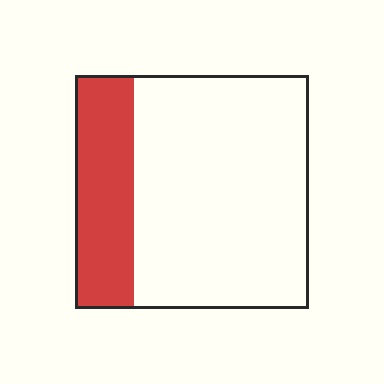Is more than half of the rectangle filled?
No.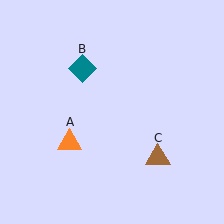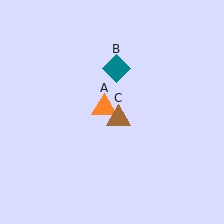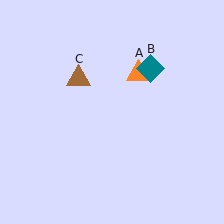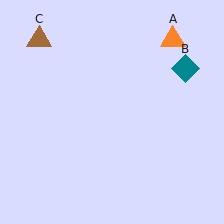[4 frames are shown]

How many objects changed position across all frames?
3 objects changed position: orange triangle (object A), teal diamond (object B), brown triangle (object C).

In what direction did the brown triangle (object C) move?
The brown triangle (object C) moved up and to the left.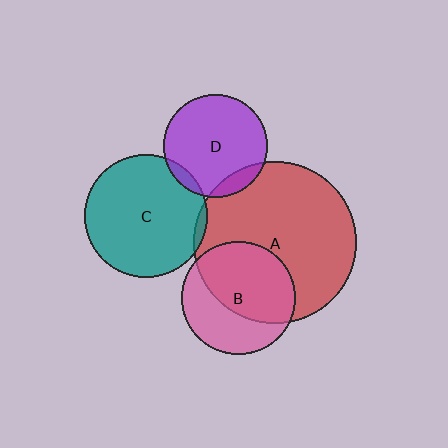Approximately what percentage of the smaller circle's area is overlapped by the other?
Approximately 60%.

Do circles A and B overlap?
Yes.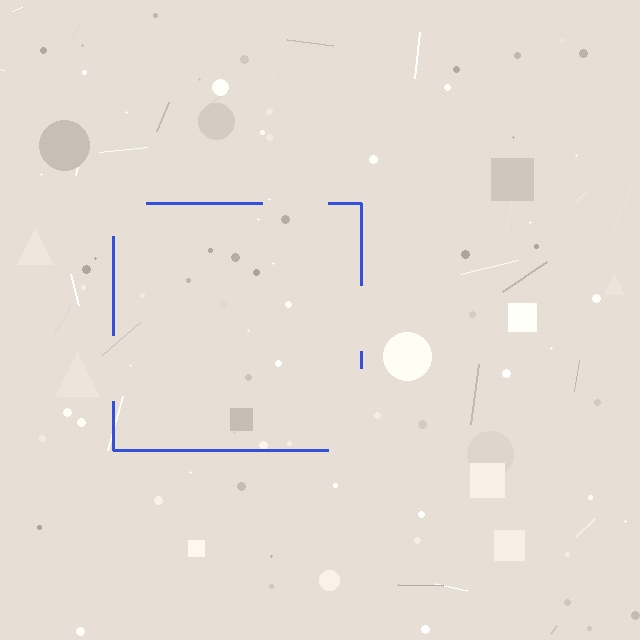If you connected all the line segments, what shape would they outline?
They would outline a square.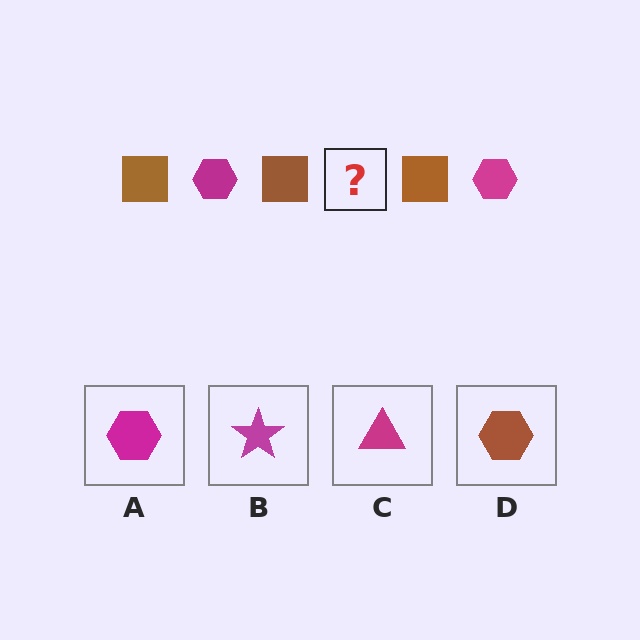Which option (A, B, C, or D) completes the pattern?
A.